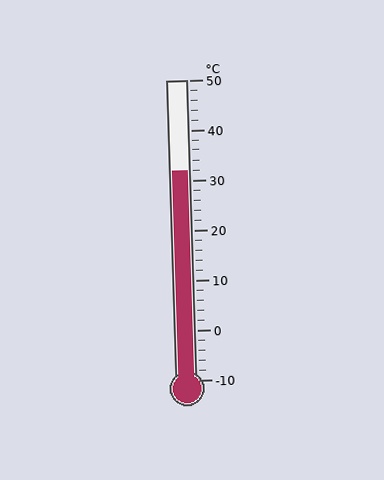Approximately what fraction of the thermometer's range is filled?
The thermometer is filled to approximately 70% of its range.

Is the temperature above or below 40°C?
The temperature is below 40°C.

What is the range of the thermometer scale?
The thermometer scale ranges from -10°C to 50°C.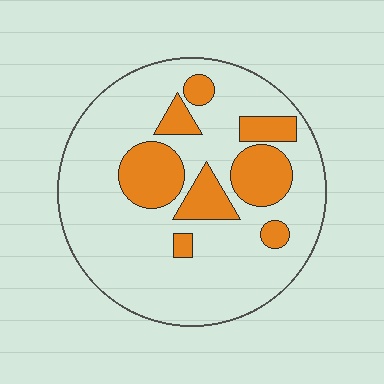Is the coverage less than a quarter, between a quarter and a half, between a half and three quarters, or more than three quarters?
Less than a quarter.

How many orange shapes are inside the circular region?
8.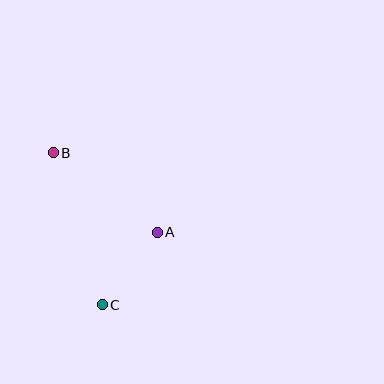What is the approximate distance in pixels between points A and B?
The distance between A and B is approximately 131 pixels.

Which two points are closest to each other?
Points A and C are closest to each other.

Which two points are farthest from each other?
Points B and C are farthest from each other.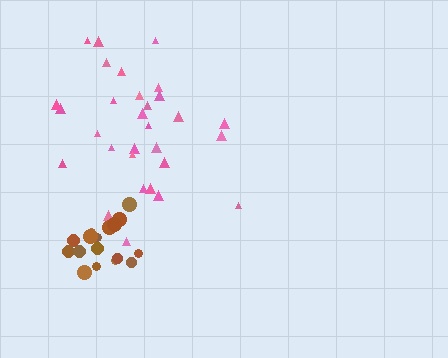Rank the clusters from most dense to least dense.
brown, pink.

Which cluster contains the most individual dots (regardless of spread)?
Pink (30).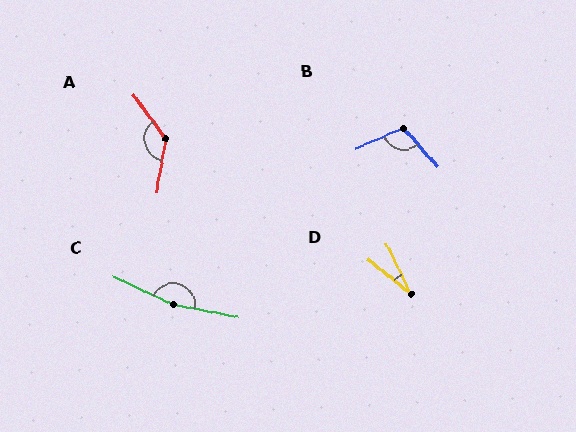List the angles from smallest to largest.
D (25°), B (108°), A (134°), C (167°).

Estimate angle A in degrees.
Approximately 134 degrees.